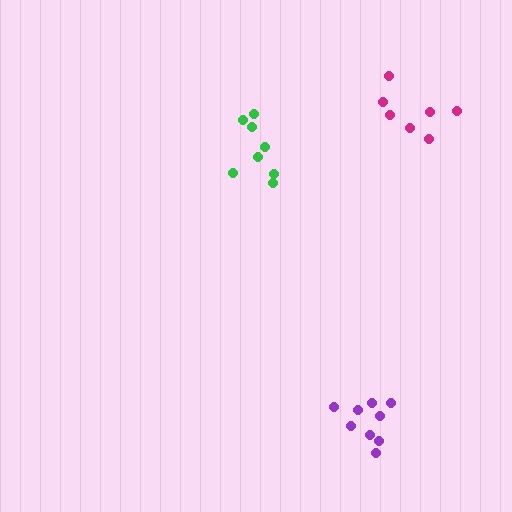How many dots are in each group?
Group 1: 9 dots, Group 2: 7 dots, Group 3: 8 dots (24 total).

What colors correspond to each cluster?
The clusters are colored: purple, magenta, green.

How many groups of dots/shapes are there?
There are 3 groups.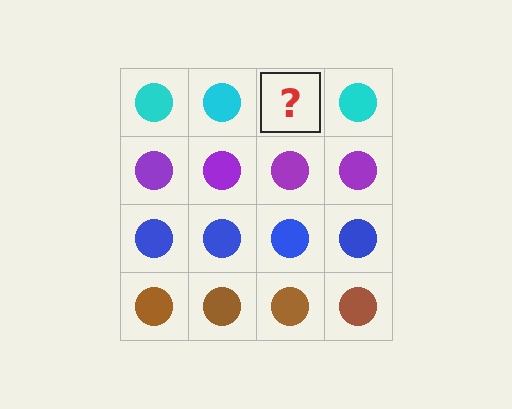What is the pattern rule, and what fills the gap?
The rule is that each row has a consistent color. The gap should be filled with a cyan circle.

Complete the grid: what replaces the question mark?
The question mark should be replaced with a cyan circle.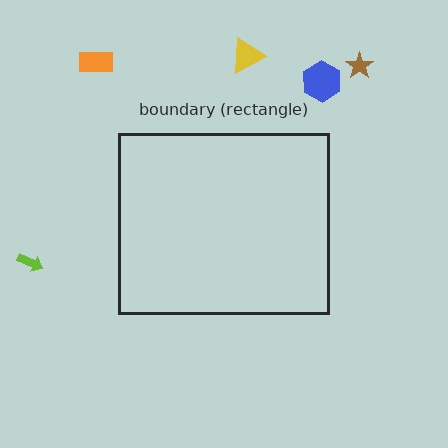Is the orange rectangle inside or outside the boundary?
Outside.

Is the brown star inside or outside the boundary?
Outside.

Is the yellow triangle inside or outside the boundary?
Outside.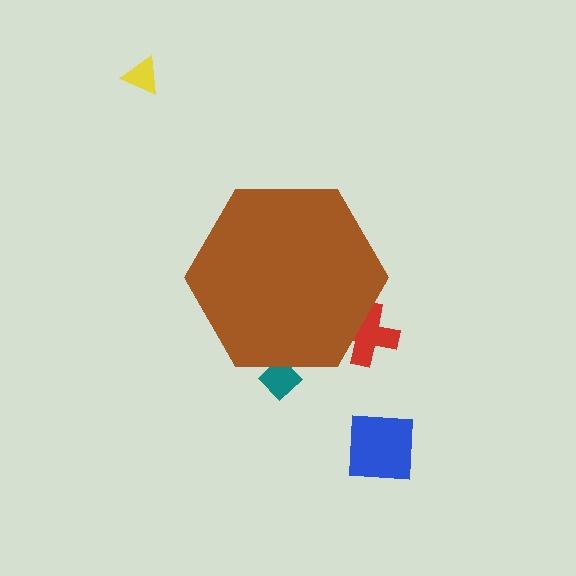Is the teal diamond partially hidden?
Yes, the teal diamond is partially hidden behind the brown hexagon.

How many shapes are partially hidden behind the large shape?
2 shapes are partially hidden.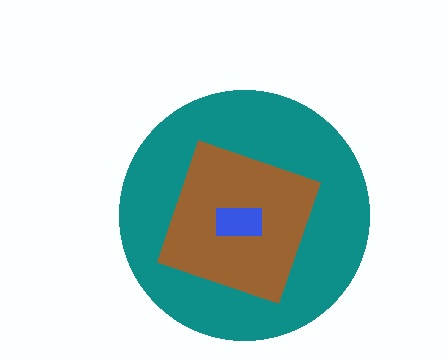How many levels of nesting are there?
3.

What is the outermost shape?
The teal circle.